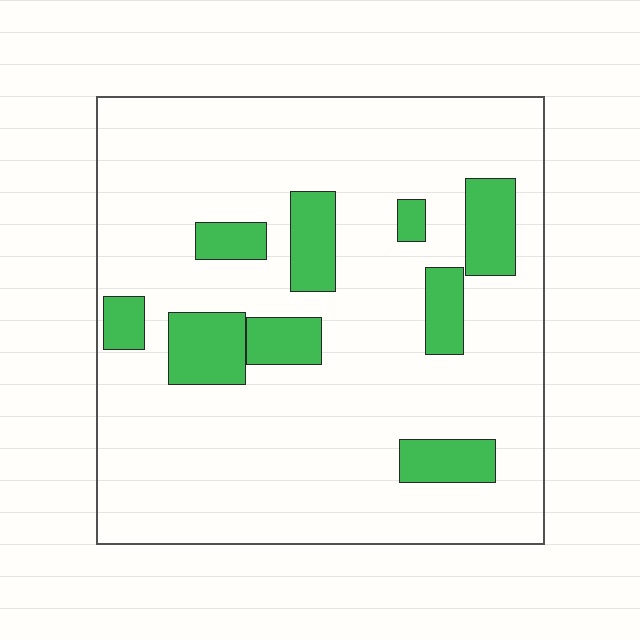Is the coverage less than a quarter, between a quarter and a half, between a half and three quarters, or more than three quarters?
Less than a quarter.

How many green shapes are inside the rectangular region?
9.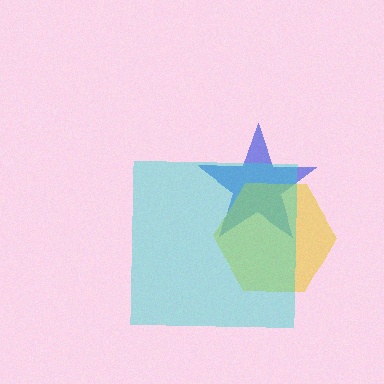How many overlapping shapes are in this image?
There are 3 overlapping shapes in the image.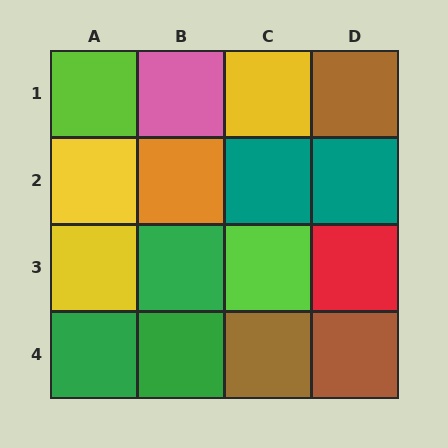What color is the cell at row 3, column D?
Red.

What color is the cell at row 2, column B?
Orange.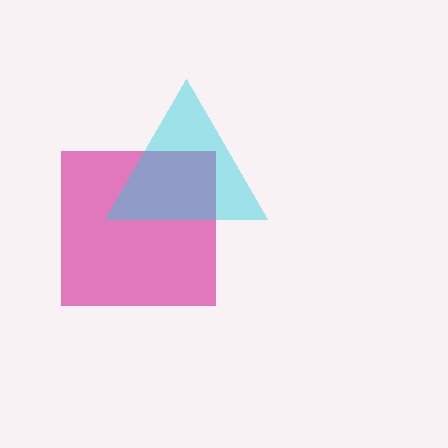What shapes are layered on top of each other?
The layered shapes are: a magenta square, a cyan triangle.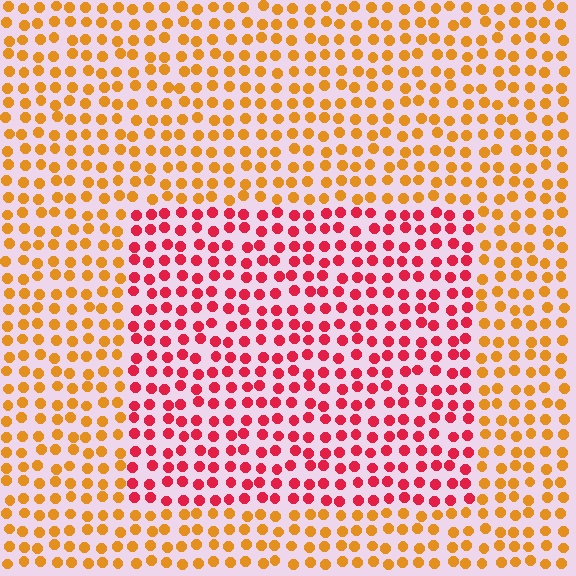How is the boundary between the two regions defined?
The boundary is defined purely by a slight shift in hue (about 46 degrees). Spacing, size, and orientation are identical on both sides.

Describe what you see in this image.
The image is filled with small orange elements in a uniform arrangement. A rectangle-shaped region is visible where the elements are tinted to a slightly different hue, forming a subtle color boundary.